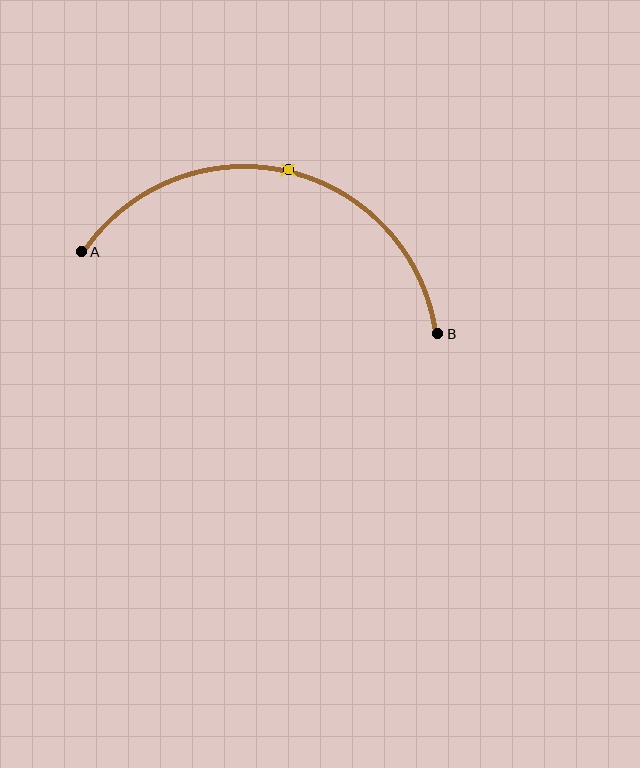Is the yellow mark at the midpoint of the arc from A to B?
Yes. The yellow mark lies on the arc at equal arc-length from both A and B — it is the arc midpoint.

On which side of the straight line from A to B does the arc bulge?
The arc bulges above the straight line connecting A and B.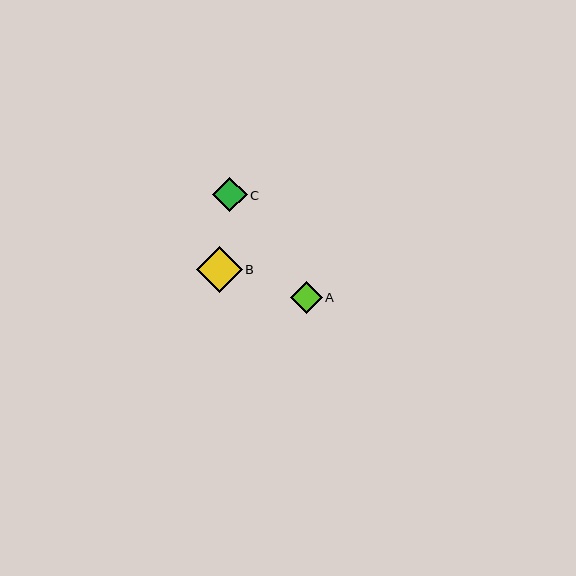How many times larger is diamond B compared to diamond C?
Diamond B is approximately 1.3 times the size of diamond C.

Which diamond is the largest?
Diamond B is the largest with a size of approximately 46 pixels.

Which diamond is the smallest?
Diamond A is the smallest with a size of approximately 31 pixels.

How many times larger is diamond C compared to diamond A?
Diamond C is approximately 1.1 times the size of diamond A.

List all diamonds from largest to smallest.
From largest to smallest: B, C, A.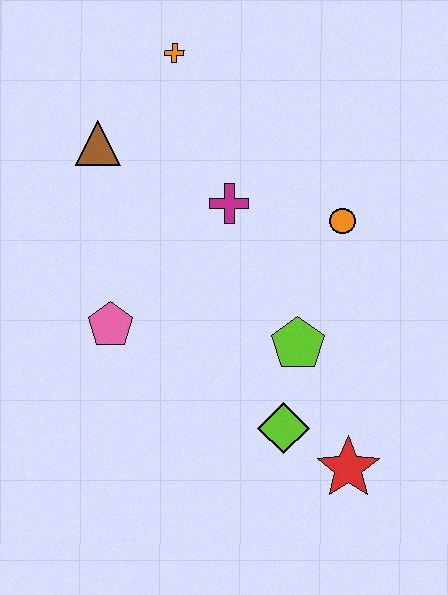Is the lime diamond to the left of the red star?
Yes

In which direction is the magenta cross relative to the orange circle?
The magenta cross is to the left of the orange circle.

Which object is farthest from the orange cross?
The red star is farthest from the orange cross.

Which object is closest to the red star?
The lime diamond is closest to the red star.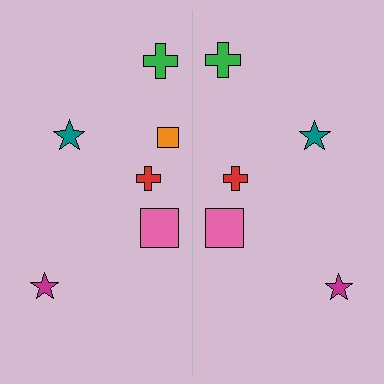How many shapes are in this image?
There are 11 shapes in this image.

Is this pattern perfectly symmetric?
No, the pattern is not perfectly symmetric. A orange square is missing from the right side.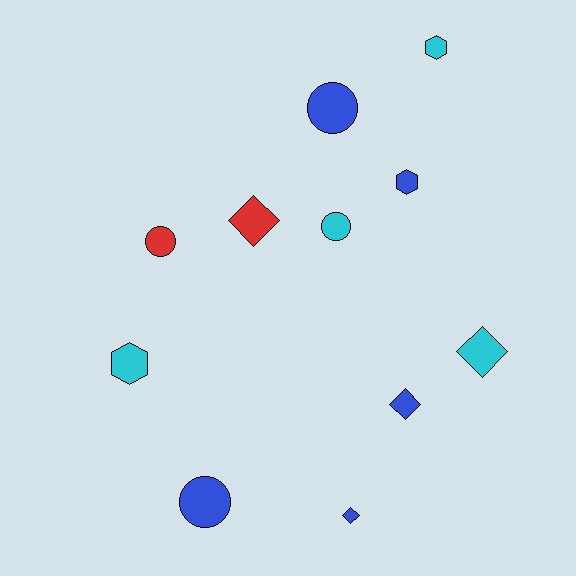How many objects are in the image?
There are 11 objects.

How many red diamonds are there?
There is 1 red diamond.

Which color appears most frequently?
Blue, with 5 objects.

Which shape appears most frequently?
Diamond, with 4 objects.